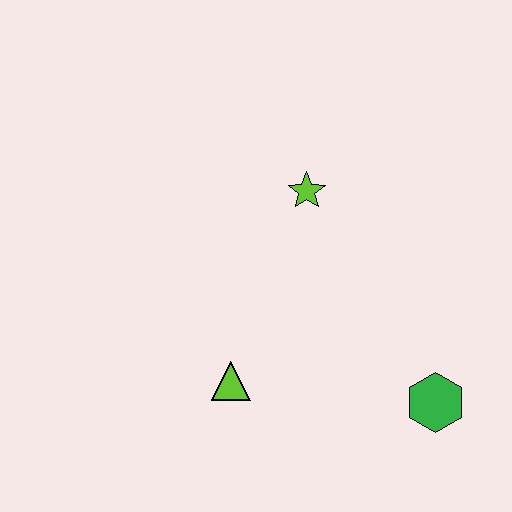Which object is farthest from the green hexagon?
The lime star is farthest from the green hexagon.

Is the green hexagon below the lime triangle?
Yes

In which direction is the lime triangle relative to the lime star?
The lime triangle is below the lime star.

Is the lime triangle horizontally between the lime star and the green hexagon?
No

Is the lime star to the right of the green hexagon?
No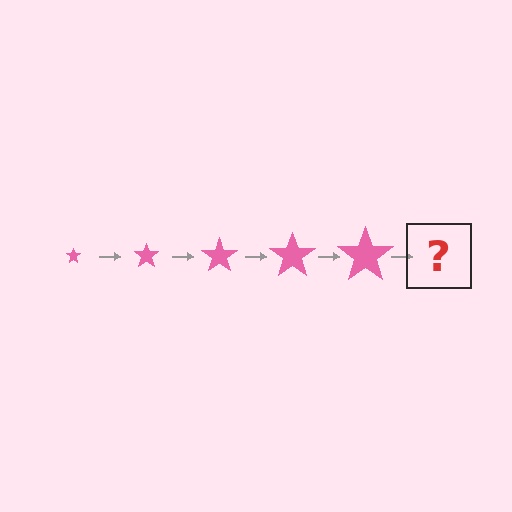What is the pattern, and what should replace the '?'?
The pattern is that the star gets progressively larger each step. The '?' should be a pink star, larger than the previous one.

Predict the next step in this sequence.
The next step is a pink star, larger than the previous one.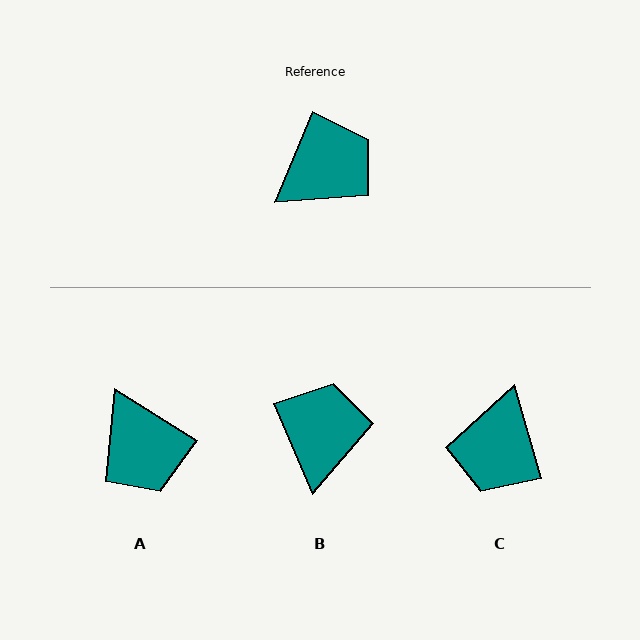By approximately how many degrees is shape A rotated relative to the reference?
Approximately 100 degrees clockwise.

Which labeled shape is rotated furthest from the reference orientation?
C, about 142 degrees away.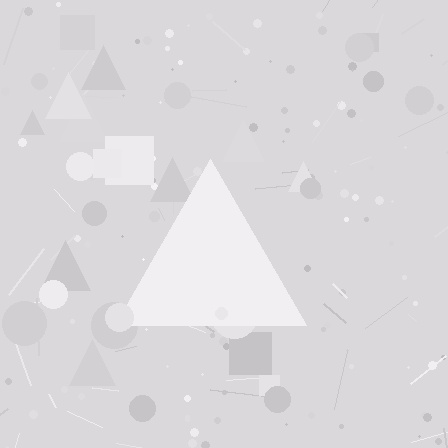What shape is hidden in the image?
A triangle is hidden in the image.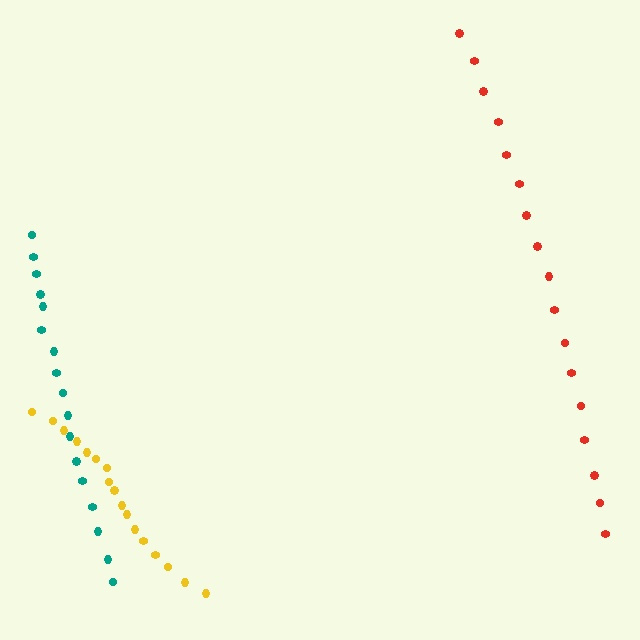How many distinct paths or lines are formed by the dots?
There are 3 distinct paths.